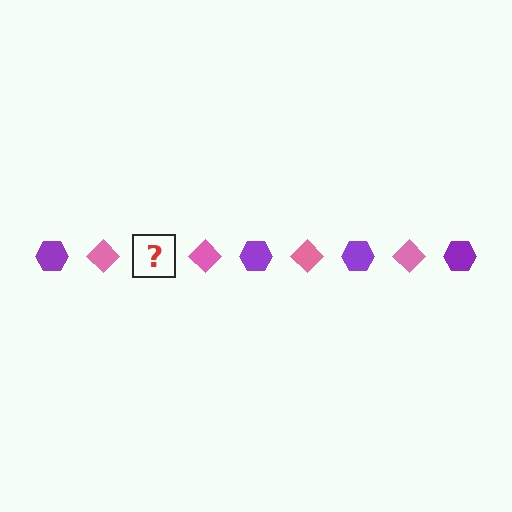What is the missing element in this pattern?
The missing element is a purple hexagon.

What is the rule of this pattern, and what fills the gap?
The rule is that the pattern alternates between purple hexagon and pink diamond. The gap should be filled with a purple hexagon.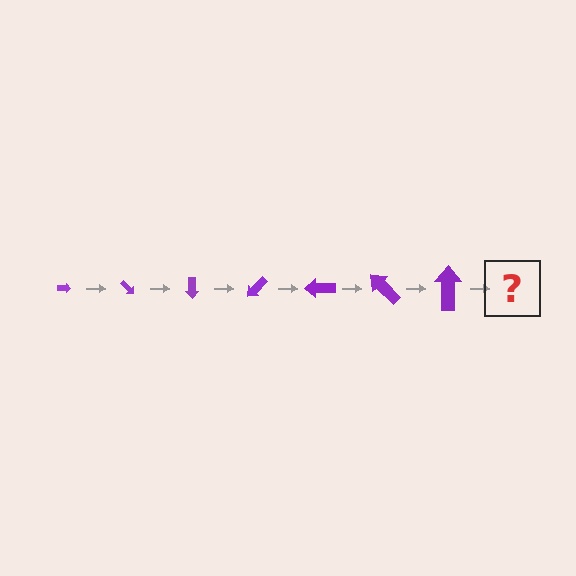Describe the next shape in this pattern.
It should be an arrow, larger than the previous one and rotated 315 degrees from the start.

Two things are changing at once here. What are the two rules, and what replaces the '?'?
The two rules are that the arrow grows larger each step and it rotates 45 degrees each step. The '?' should be an arrow, larger than the previous one and rotated 315 degrees from the start.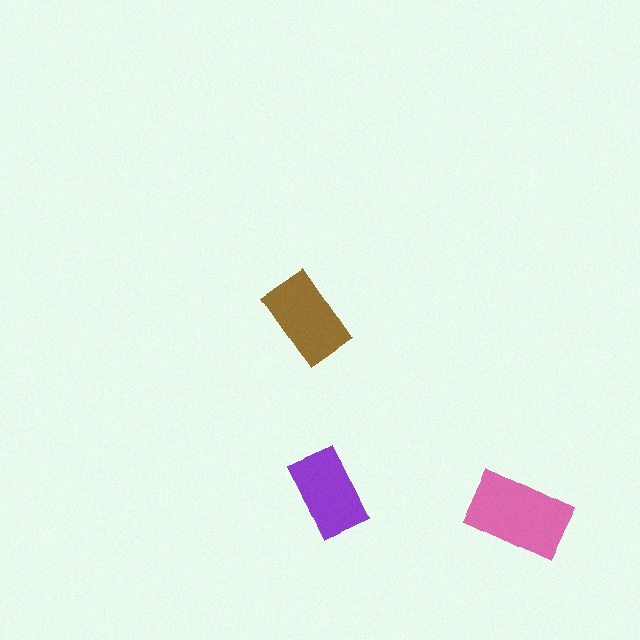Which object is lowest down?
The pink rectangle is bottommost.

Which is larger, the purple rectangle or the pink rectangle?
The pink one.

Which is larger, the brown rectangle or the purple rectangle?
The brown one.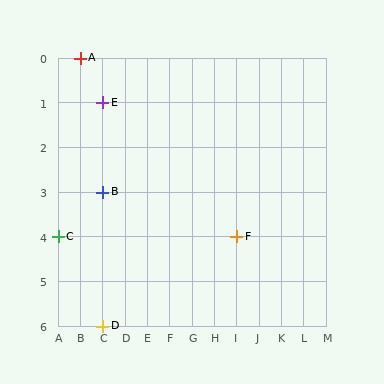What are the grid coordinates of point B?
Point B is at grid coordinates (C, 3).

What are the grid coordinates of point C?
Point C is at grid coordinates (A, 4).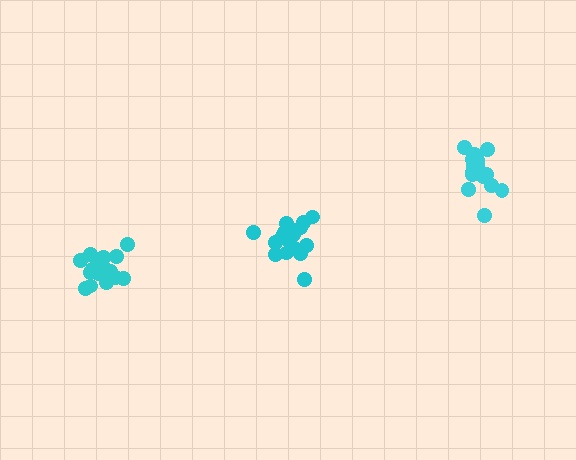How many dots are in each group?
Group 1: 19 dots, Group 2: 18 dots, Group 3: 15 dots (52 total).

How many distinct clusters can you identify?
There are 3 distinct clusters.